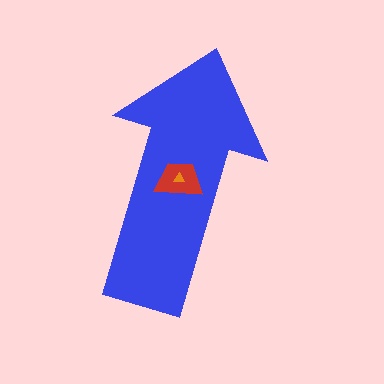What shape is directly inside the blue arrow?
The red trapezoid.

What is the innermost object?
The orange triangle.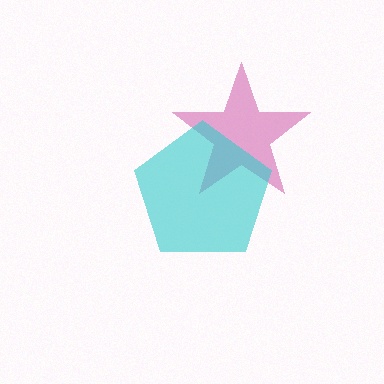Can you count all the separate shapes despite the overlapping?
Yes, there are 2 separate shapes.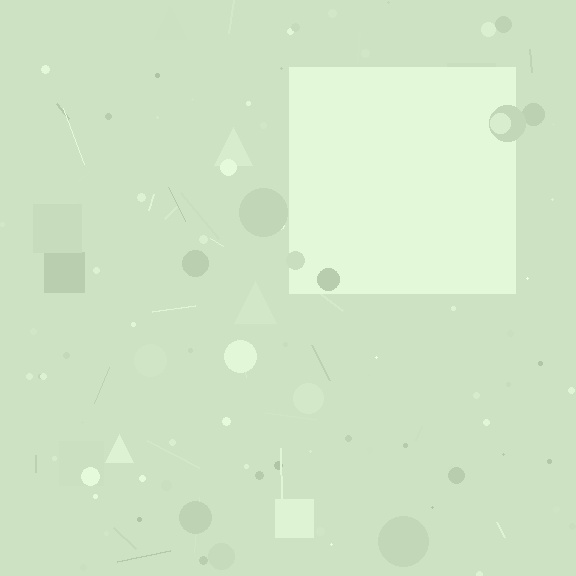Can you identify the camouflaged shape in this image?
The camouflaged shape is a square.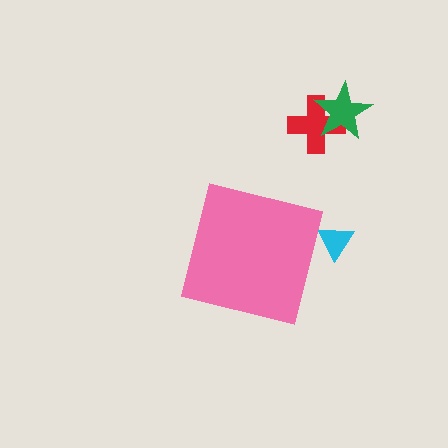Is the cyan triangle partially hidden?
Yes, the cyan triangle is partially hidden behind the pink square.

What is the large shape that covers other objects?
A pink square.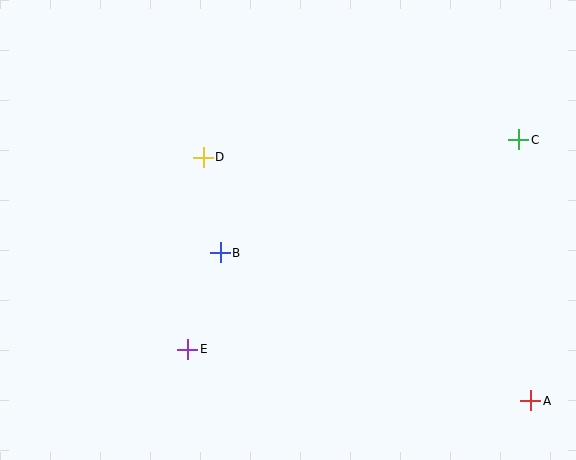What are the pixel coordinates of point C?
Point C is at (519, 140).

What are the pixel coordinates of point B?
Point B is at (220, 253).